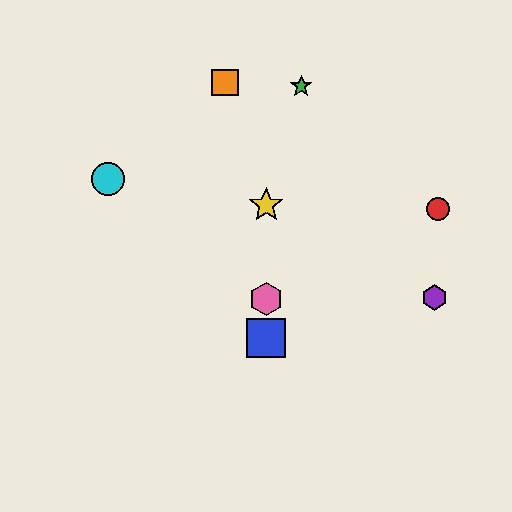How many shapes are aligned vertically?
3 shapes (the blue square, the yellow star, the pink hexagon) are aligned vertically.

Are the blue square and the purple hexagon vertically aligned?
No, the blue square is at x≈266 and the purple hexagon is at x≈435.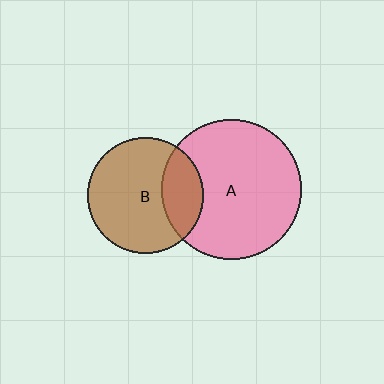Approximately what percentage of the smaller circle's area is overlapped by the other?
Approximately 25%.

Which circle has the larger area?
Circle A (pink).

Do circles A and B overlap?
Yes.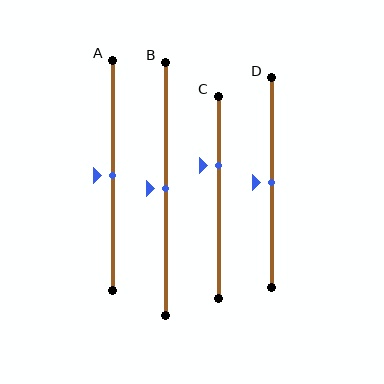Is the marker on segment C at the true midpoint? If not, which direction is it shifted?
No, the marker on segment C is shifted upward by about 16% of the segment length.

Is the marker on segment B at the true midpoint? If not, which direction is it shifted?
Yes, the marker on segment B is at the true midpoint.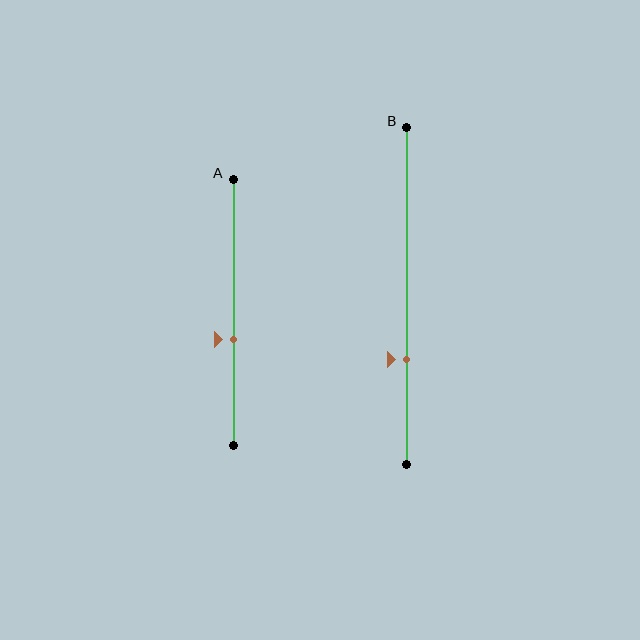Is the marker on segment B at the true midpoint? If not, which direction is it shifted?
No, the marker on segment B is shifted downward by about 19% of the segment length.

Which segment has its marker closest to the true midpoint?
Segment A has its marker closest to the true midpoint.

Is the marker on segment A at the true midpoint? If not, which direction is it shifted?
No, the marker on segment A is shifted downward by about 10% of the segment length.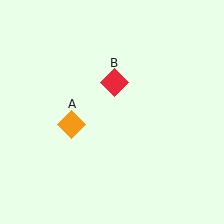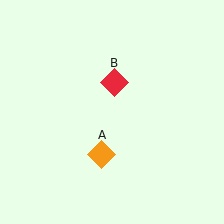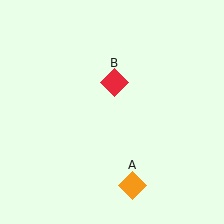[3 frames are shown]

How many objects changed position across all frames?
1 object changed position: orange diamond (object A).